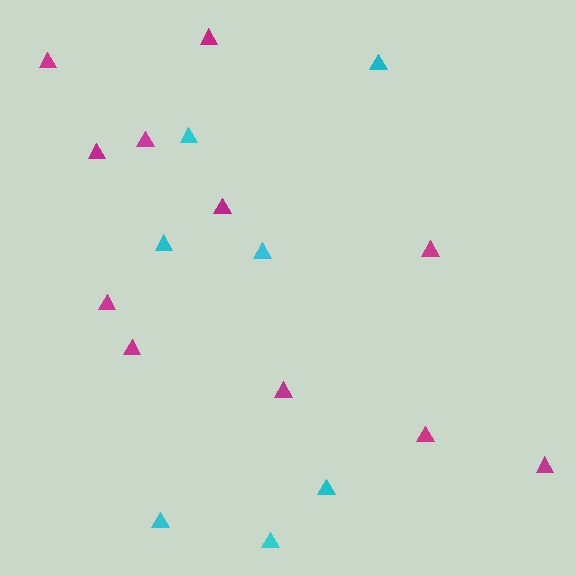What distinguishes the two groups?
There are 2 groups: one group of cyan triangles (7) and one group of magenta triangles (11).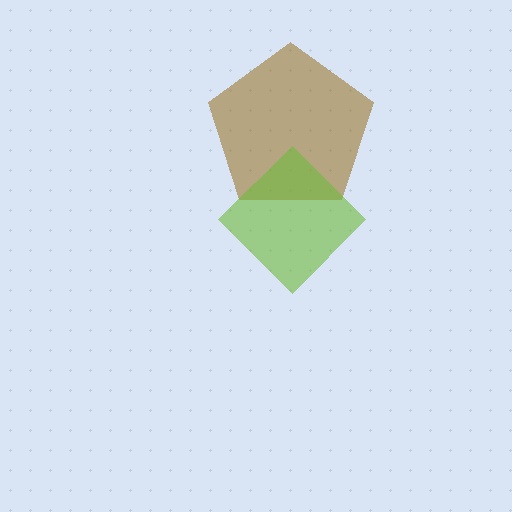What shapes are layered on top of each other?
The layered shapes are: a brown pentagon, a lime diamond.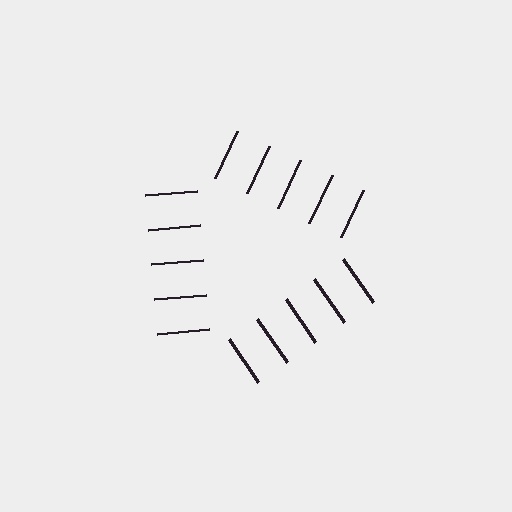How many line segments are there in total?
15 — 5 along each of the 3 edges.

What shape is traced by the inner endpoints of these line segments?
An illusory triangle — the line segments terminate on its edges but no continuous stroke is drawn.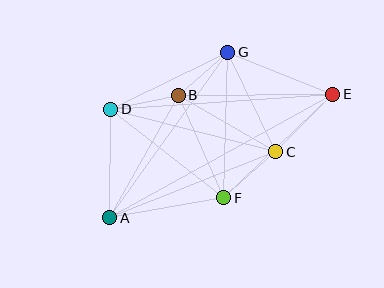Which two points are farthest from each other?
Points A and E are farthest from each other.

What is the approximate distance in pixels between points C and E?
The distance between C and E is approximately 81 pixels.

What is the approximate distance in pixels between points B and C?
The distance between B and C is approximately 112 pixels.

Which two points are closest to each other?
Points B and G are closest to each other.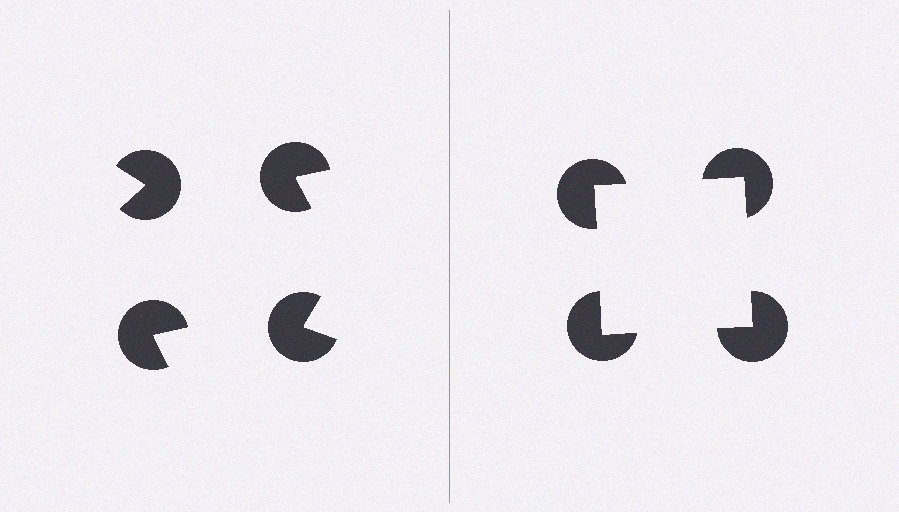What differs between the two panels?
The pac-man discs are positioned identically on both sides; only the wedge orientations differ. On the right they align to a square; on the left they are misaligned.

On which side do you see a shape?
An illusory square appears on the right side. On the left side the wedge cuts are rotated, so no coherent shape forms.